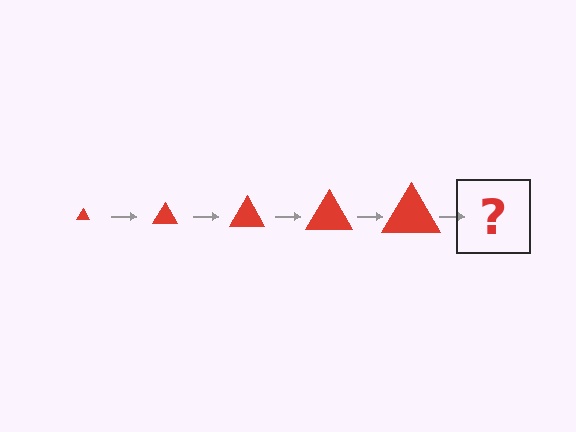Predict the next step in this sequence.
The next step is a red triangle, larger than the previous one.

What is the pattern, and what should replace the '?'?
The pattern is that the triangle gets progressively larger each step. The '?' should be a red triangle, larger than the previous one.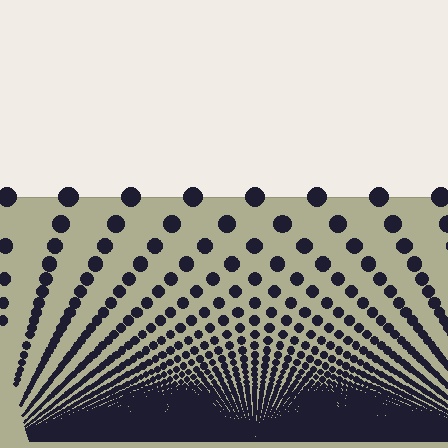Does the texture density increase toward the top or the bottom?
Density increases toward the bottom.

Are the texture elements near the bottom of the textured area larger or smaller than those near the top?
Smaller. The gradient is inverted — elements near the bottom are smaller and denser.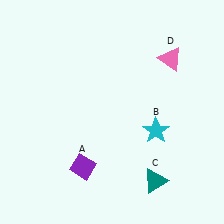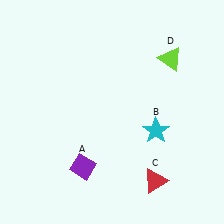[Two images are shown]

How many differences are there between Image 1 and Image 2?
There are 2 differences between the two images.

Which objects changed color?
C changed from teal to red. D changed from pink to lime.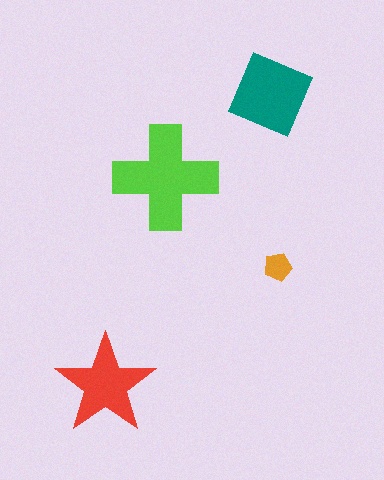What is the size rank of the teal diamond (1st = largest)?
2nd.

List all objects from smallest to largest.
The orange pentagon, the red star, the teal diamond, the lime cross.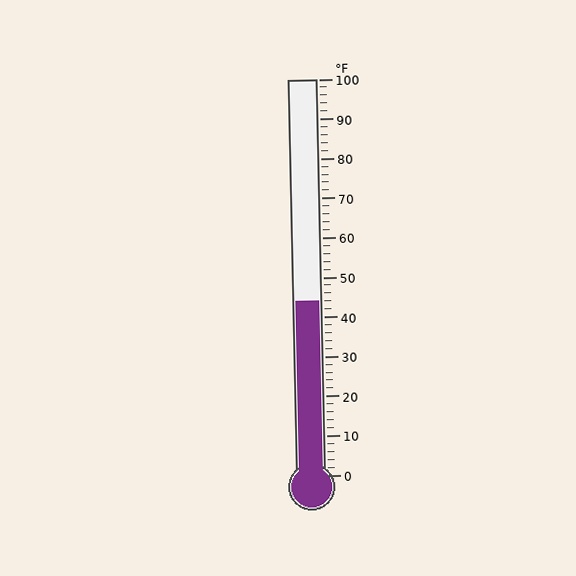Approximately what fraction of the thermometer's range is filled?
The thermometer is filled to approximately 45% of its range.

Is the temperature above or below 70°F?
The temperature is below 70°F.